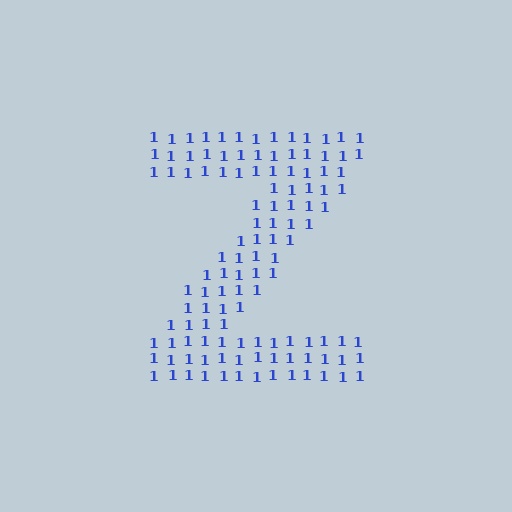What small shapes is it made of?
It is made of small digit 1's.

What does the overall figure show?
The overall figure shows the letter Z.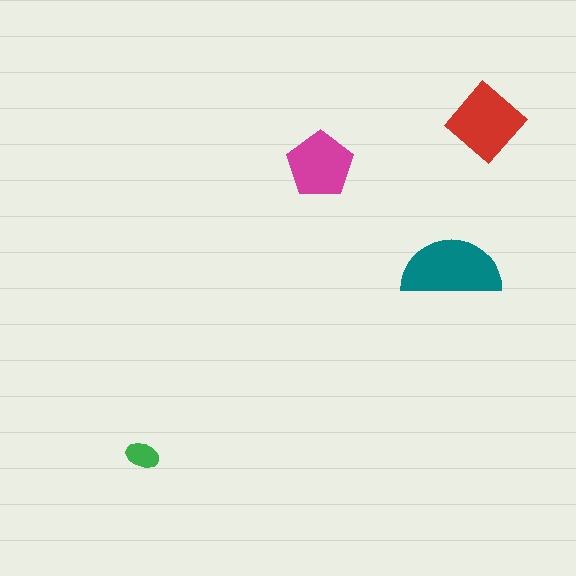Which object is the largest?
The teal semicircle.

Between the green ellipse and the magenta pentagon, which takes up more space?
The magenta pentagon.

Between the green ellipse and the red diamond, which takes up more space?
The red diamond.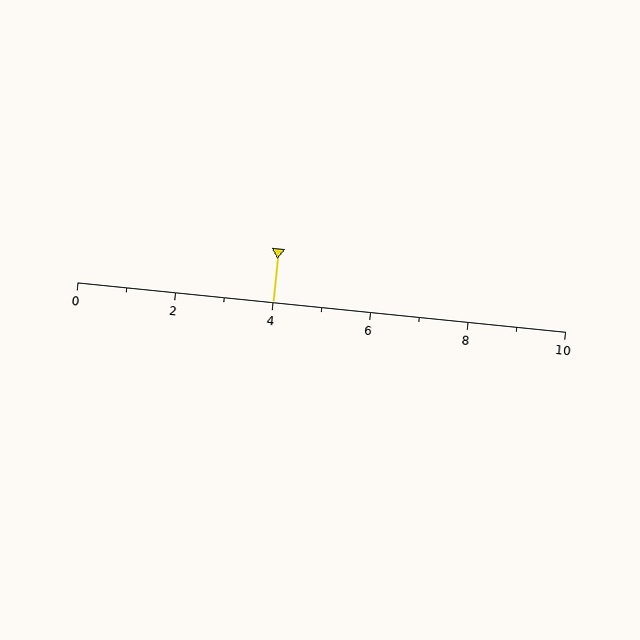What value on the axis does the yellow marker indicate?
The marker indicates approximately 4.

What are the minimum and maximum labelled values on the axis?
The axis runs from 0 to 10.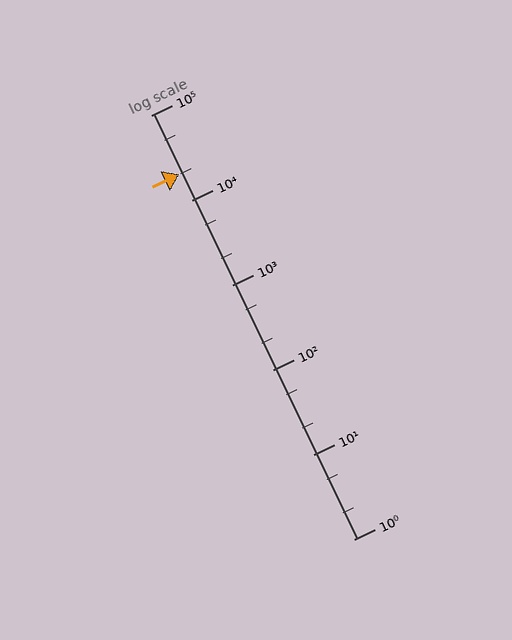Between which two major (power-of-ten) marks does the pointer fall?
The pointer is between 10000 and 100000.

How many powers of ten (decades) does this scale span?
The scale spans 5 decades, from 1 to 100000.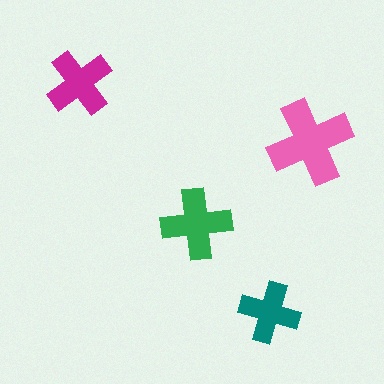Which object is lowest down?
The teal cross is bottommost.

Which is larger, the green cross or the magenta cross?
The green one.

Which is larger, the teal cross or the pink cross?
The pink one.